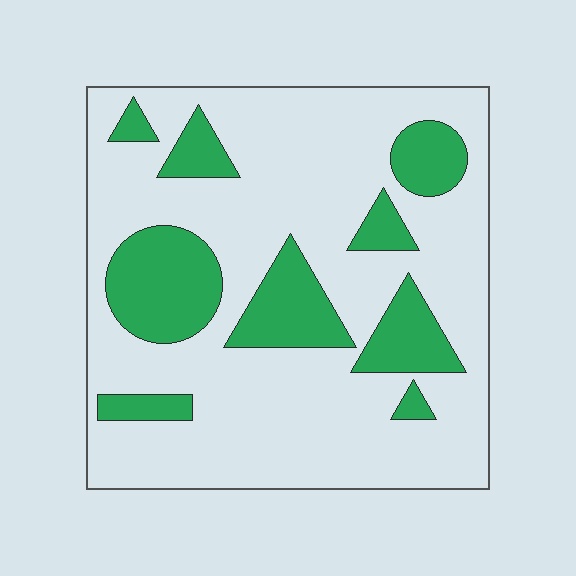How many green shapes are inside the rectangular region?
9.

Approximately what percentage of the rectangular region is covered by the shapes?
Approximately 25%.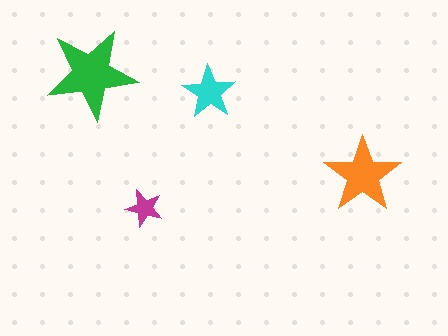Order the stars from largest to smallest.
the green one, the orange one, the cyan one, the magenta one.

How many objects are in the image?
There are 4 objects in the image.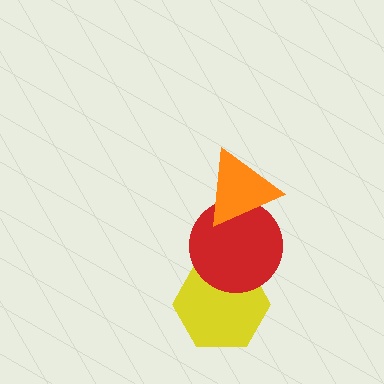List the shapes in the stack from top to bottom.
From top to bottom: the orange triangle, the red circle, the yellow hexagon.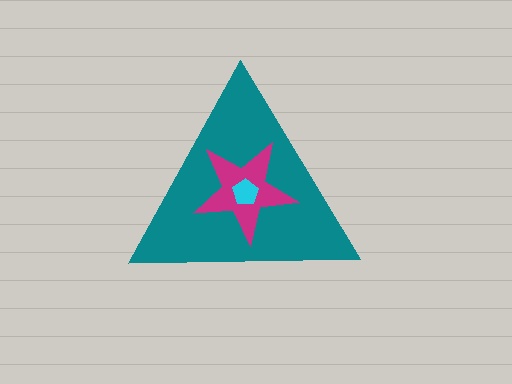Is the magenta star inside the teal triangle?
Yes.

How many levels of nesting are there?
3.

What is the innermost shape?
The cyan pentagon.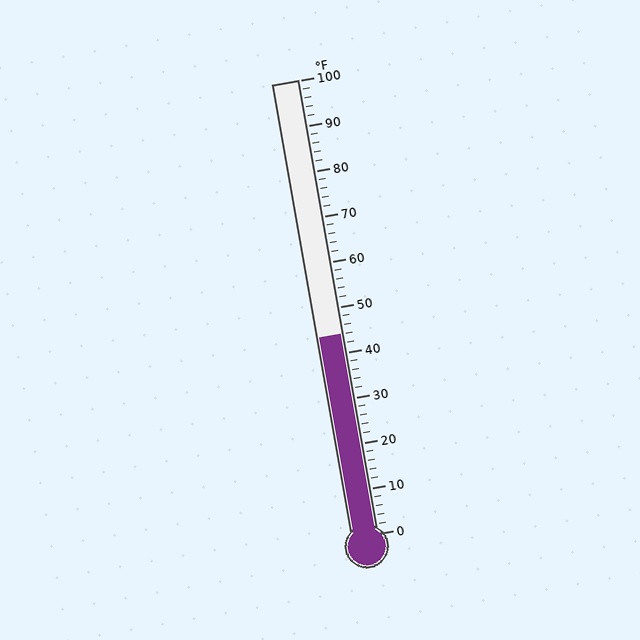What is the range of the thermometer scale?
The thermometer scale ranges from 0°F to 100°F.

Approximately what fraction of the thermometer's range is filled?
The thermometer is filled to approximately 45% of its range.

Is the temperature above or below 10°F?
The temperature is above 10°F.